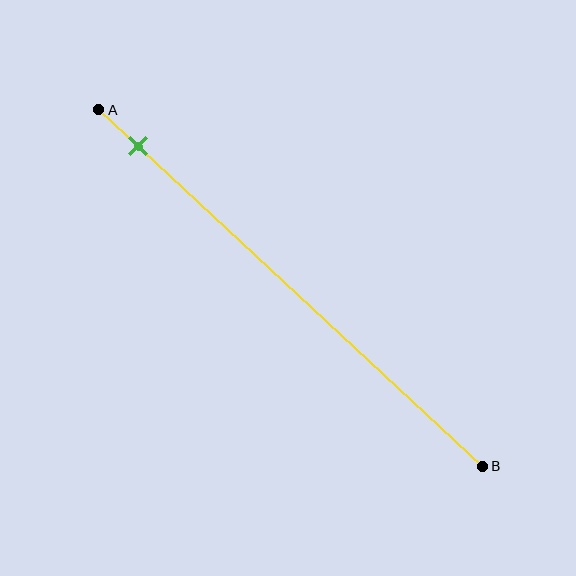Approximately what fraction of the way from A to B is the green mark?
The green mark is approximately 10% of the way from A to B.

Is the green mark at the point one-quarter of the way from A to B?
No, the mark is at about 10% from A, not at the 25% one-quarter point.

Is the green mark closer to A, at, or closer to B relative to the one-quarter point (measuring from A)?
The green mark is closer to point A than the one-quarter point of segment AB.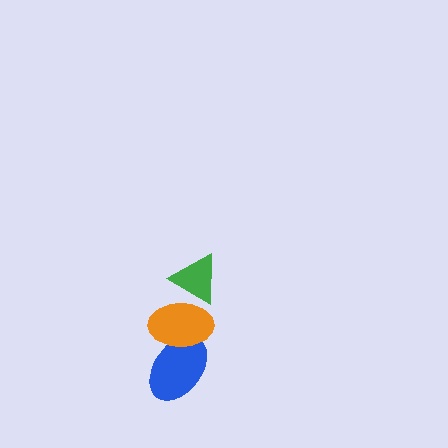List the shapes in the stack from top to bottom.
From top to bottom: the green triangle, the orange ellipse, the blue ellipse.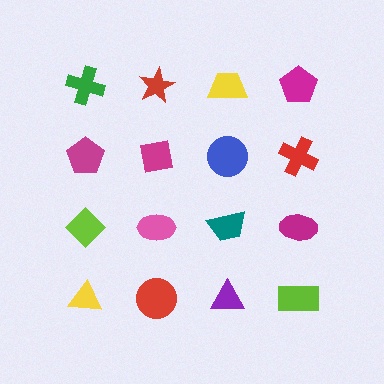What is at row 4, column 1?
A yellow triangle.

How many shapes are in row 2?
4 shapes.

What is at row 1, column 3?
A yellow trapezoid.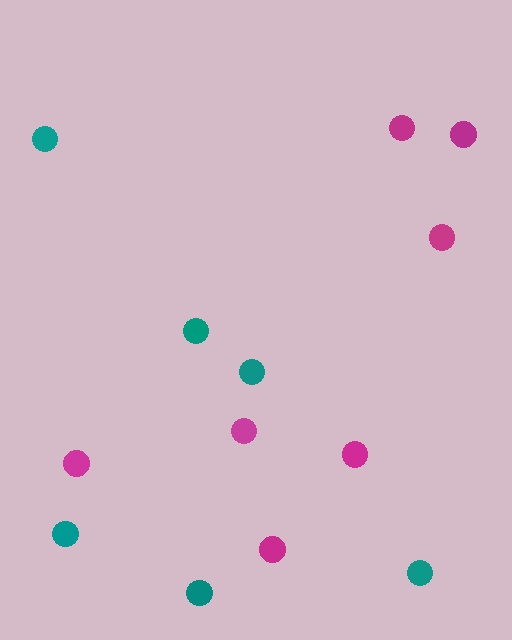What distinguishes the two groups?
There are 2 groups: one group of magenta circles (7) and one group of teal circles (6).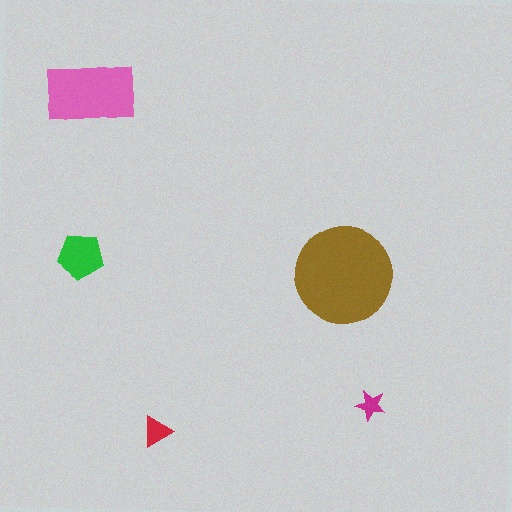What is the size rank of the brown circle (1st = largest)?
1st.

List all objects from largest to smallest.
The brown circle, the pink rectangle, the green pentagon, the red triangle, the magenta star.